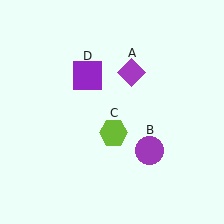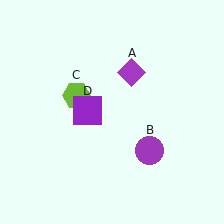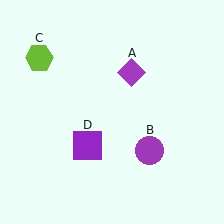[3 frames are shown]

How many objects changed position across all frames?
2 objects changed position: lime hexagon (object C), purple square (object D).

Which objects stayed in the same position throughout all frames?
Purple diamond (object A) and purple circle (object B) remained stationary.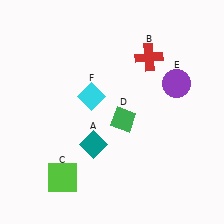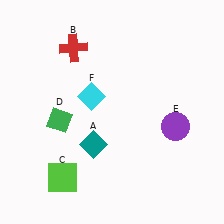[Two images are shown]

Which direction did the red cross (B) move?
The red cross (B) moved left.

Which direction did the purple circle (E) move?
The purple circle (E) moved down.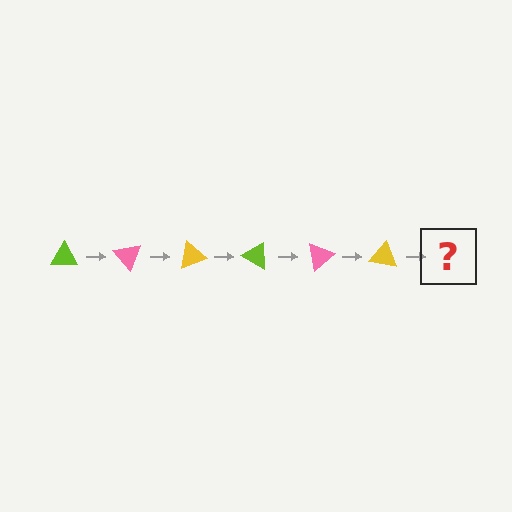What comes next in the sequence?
The next element should be a lime triangle, rotated 300 degrees from the start.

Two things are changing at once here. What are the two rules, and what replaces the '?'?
The two rules are that it rotates 50 degrees each step and the color cycles through lime, pink, and yellow. The '?' should be a lime triangle, rotated 300 degrees from the start.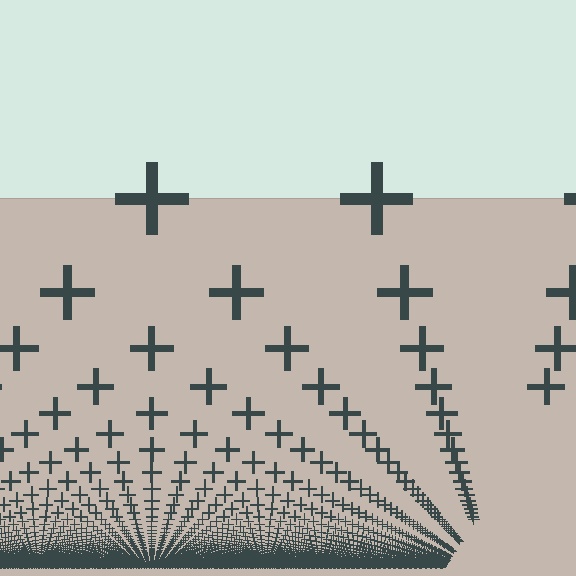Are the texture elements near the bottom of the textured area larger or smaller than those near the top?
Smaller. The gradient is inverted — elements near the bottom are smaller and denser.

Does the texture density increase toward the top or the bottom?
Density increases toward the bottom.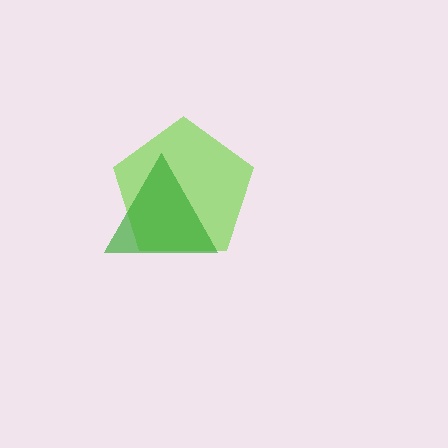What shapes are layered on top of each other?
The layered shapes are: a lime pentagon, a green triangle.